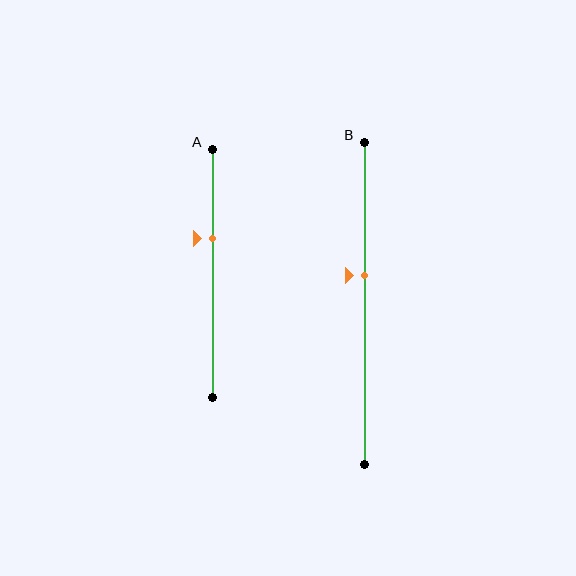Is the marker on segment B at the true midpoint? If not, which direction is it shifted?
No, the marker on segment B is shifted upward by about 9% of the segment length.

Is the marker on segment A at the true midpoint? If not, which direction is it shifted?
No, the marker on segment A is shifted upward by about 14% of the segment length.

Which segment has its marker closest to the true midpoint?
Segment B has its marker closest to the true midpoint.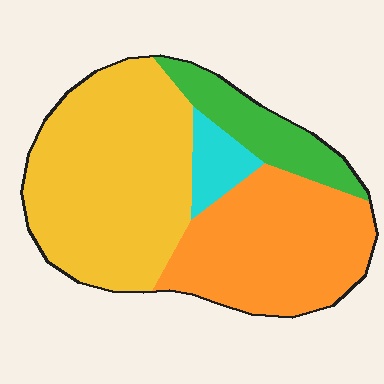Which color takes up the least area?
Cyan, at roughly 5%.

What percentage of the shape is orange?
Orange takes up between a third and a half of the shape.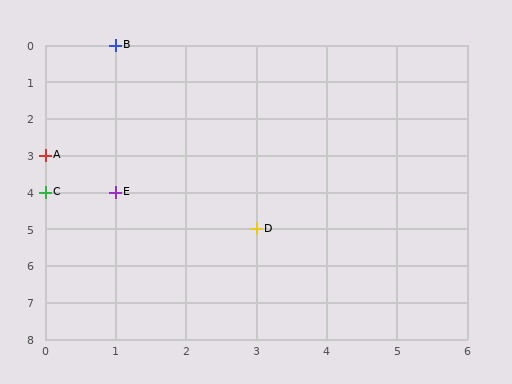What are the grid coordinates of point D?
Point D is at grid coordinates (3, 5).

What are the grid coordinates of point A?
Point A is at grid coordinates (0, 3).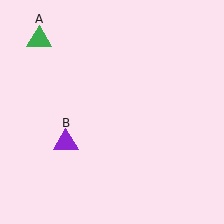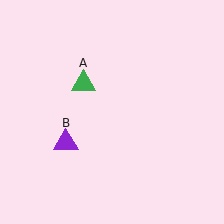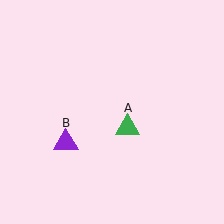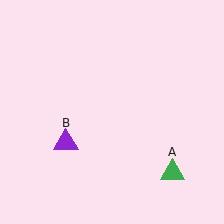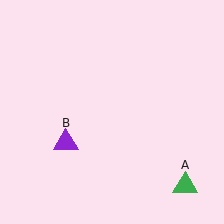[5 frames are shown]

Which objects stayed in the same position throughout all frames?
Purple triangle (object B) remained stationary.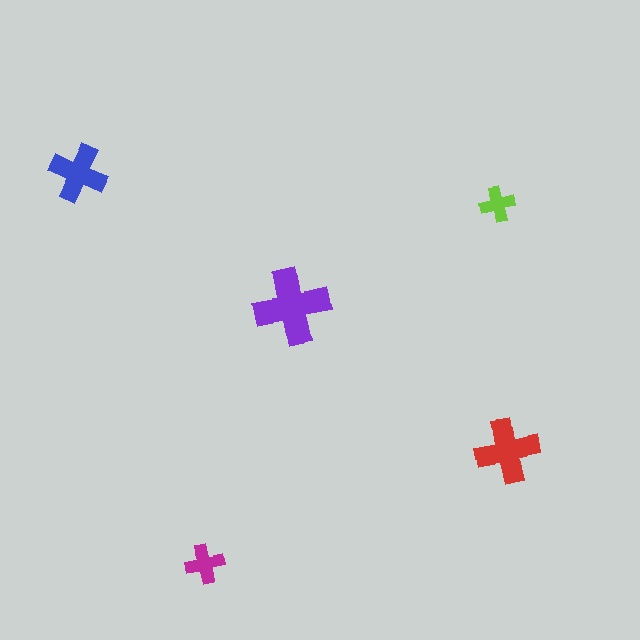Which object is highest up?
The blue cross is topmost.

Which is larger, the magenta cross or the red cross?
The red one.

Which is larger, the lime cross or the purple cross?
The purple one.